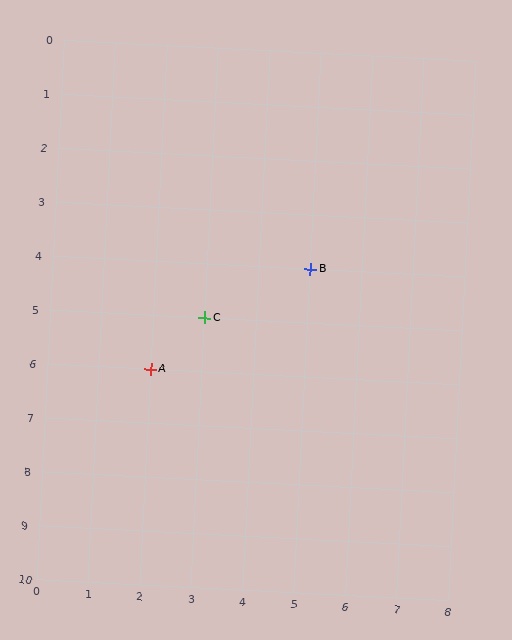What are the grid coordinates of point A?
Point A is at grid coordinates (2, 6).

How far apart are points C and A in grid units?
Points C and A are 1 column and 1 row apart (about 1.4 grid units diagonally).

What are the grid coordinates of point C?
Point C is at grid coordinates (3, 5).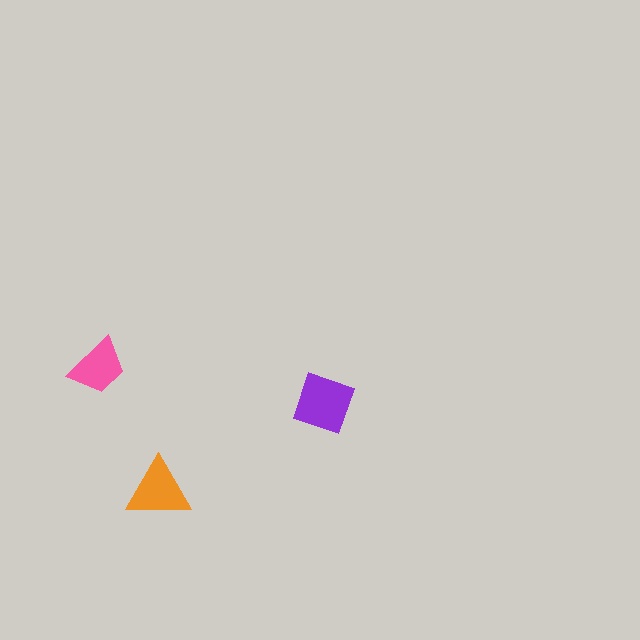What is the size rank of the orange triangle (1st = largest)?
2nd.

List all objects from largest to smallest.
The purple diamond, the orange triangle, the pink trapezoid.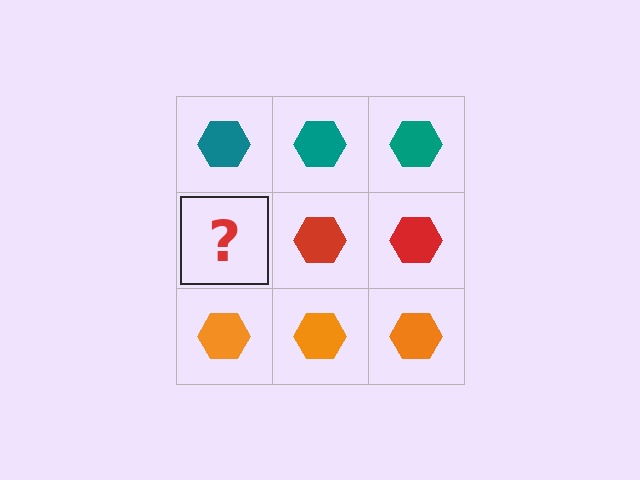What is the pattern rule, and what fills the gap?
The rule is that each row has a consistent color. The gap should be filled with a red hexagon.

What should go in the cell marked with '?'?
The missing cell should contain a red hexagon.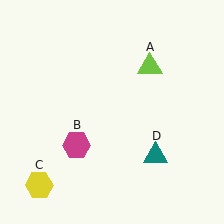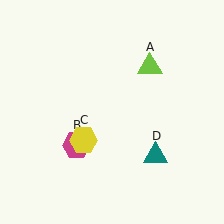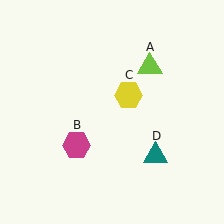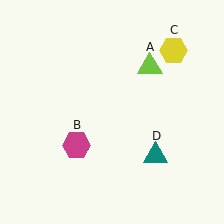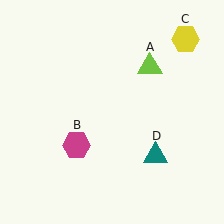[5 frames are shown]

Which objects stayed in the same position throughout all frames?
Lime triangle (object A) and magenta hexagon (object B) and teal triangle (object D) remained stationary.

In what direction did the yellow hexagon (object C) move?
The yellow hexagon (object C) moved up and to the right.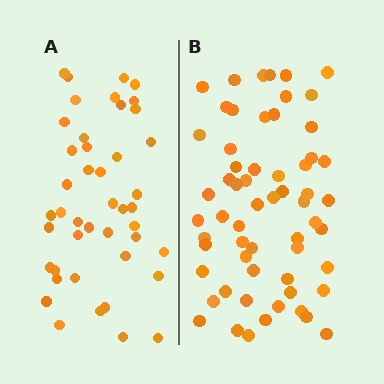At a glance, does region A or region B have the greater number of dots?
Region B (the right region) has more dots.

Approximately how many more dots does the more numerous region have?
Region B has approximately 15 more dots than region A.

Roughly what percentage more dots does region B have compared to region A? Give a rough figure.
About 35% more.